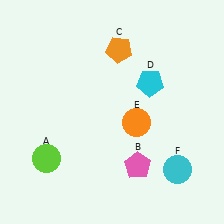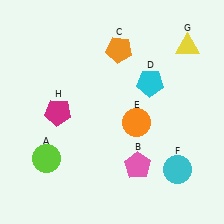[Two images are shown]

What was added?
A yellow triangle (G), a magenta pentagon (H) were added in Image 2.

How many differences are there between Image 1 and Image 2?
There are 2 differences between the two images.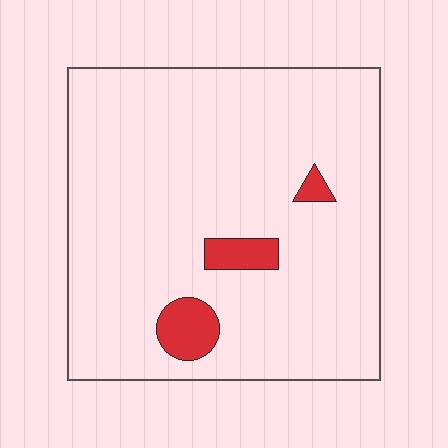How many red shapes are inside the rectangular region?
3.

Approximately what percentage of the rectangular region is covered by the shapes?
Approximately 5%.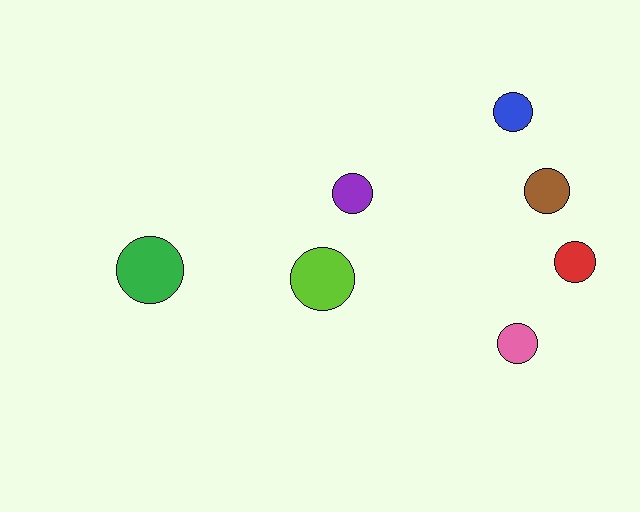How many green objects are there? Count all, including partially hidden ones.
There is 1 green object.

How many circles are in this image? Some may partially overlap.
There are 7 circles.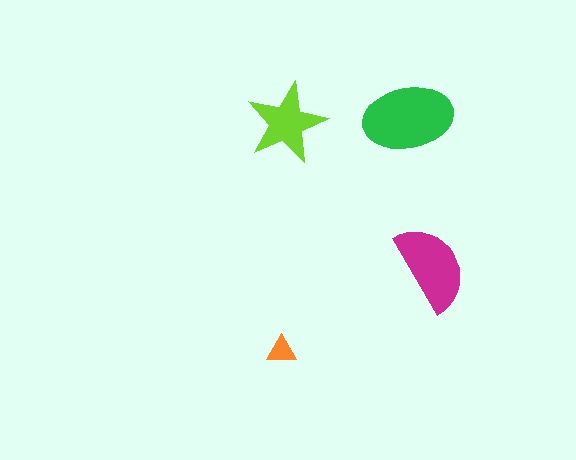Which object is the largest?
The green ellipse.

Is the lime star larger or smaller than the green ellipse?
Smaller.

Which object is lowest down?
The orange triangle is bottommost.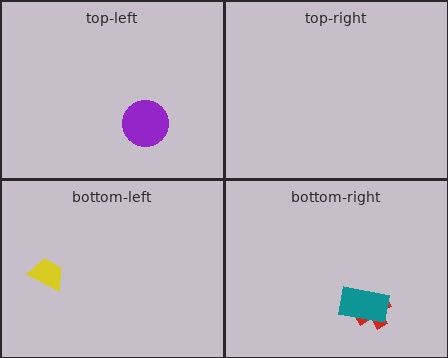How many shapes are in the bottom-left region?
1.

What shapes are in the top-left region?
The purple circle.